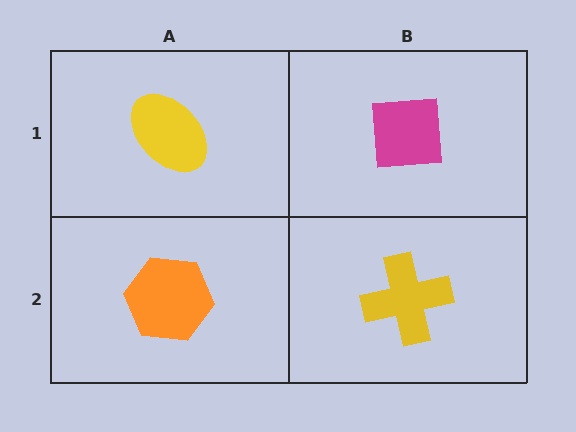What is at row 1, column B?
A magenta square.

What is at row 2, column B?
A yellow cross.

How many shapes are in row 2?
2 shapes.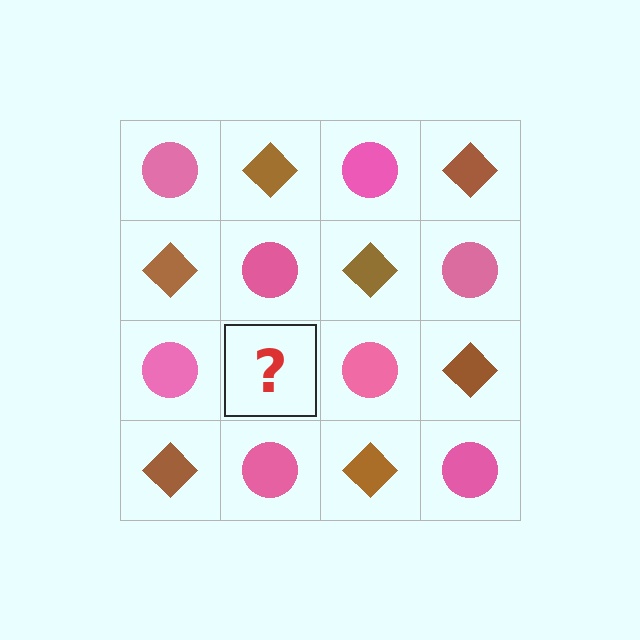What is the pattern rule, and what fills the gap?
The rule is that it alternates pink circle and brown diamond in a checkerboard pattern. The gap should be filled with a brown diamond.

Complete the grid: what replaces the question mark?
The question mark should be replaced with a brown diamond.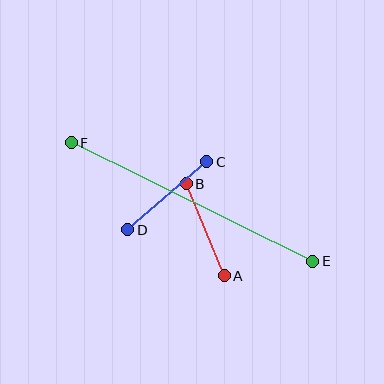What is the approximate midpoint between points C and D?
The midpoint is at approximately (167, 196) pixels.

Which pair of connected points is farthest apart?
Points E and F are farthest apart.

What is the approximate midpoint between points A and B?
The midpoint is at approximately (205, 230) pixels.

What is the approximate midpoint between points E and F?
The midpoint is at approximately (192, 202) pixels.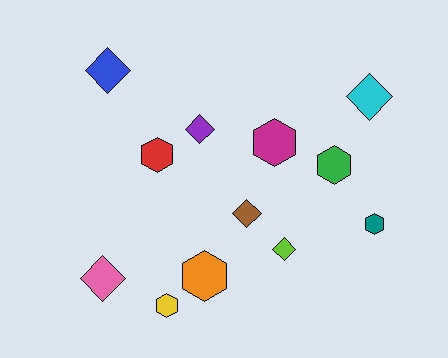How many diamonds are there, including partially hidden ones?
There are 6 diamonds.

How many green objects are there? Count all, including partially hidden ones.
There is 1 green object.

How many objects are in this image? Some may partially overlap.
There are 12 objects.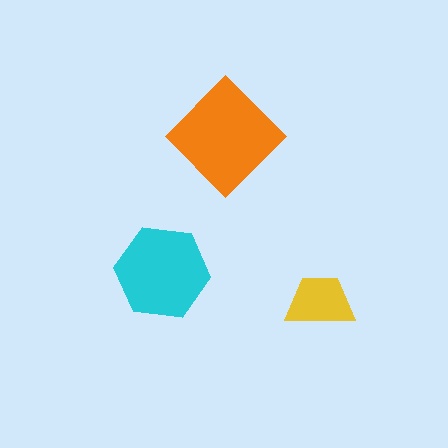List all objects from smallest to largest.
The yellow trapezoid, the cyan hexagon, the orange diamond.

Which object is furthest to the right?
The yellow trapezoid is rightmost.